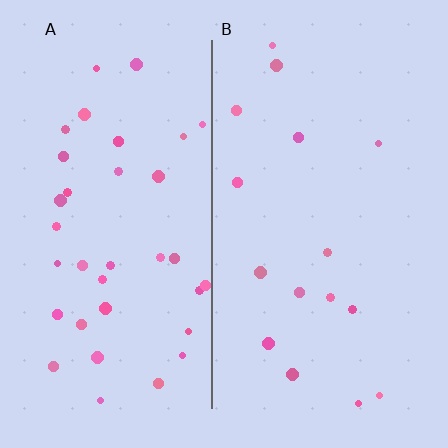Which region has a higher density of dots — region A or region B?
A (the left).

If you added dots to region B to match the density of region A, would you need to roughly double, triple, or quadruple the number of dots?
Approximately double.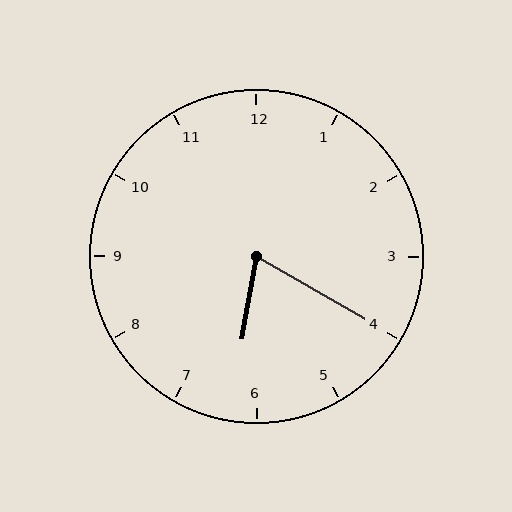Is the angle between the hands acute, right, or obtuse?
It is acute.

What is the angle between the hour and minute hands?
Approximately 70 degrees.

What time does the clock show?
6:20.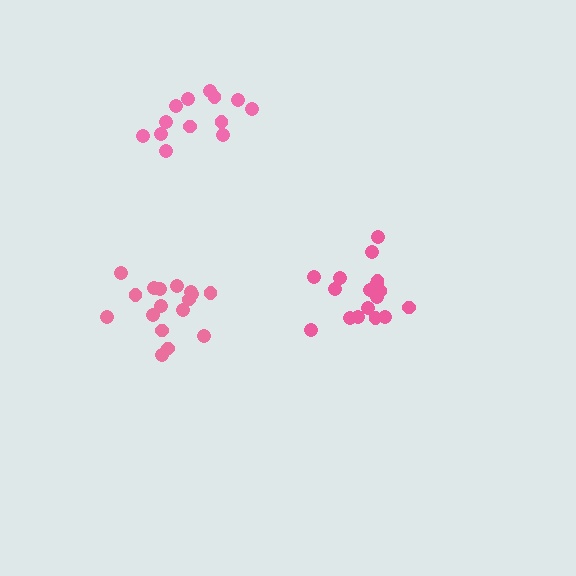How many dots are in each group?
Group 1: 17 dots, Group 2: 17 dots, Group 3: 13 dots (47 total).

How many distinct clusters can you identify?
There are 3 distinct clusters.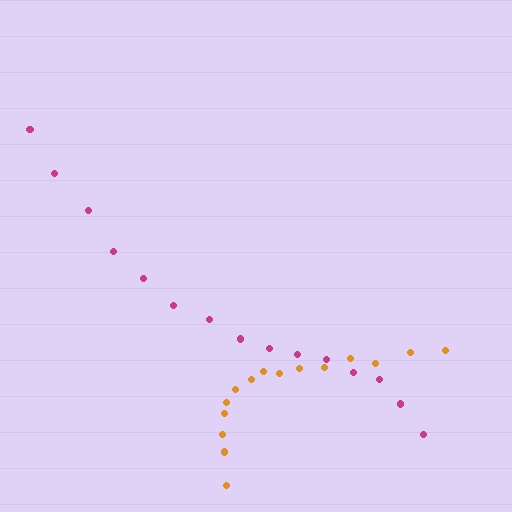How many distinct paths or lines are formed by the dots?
There are 2 distinct paths.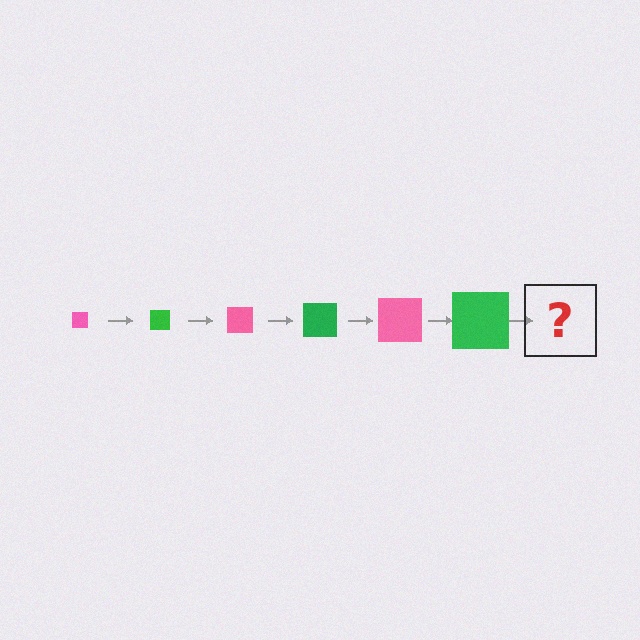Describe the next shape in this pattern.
It should be a pink square, larger than the previous one.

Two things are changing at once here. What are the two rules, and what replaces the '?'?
The two rules are that the square grows larger each step and the color cycles through pink and green. The '?' should be a pink square, larger than the previous one.